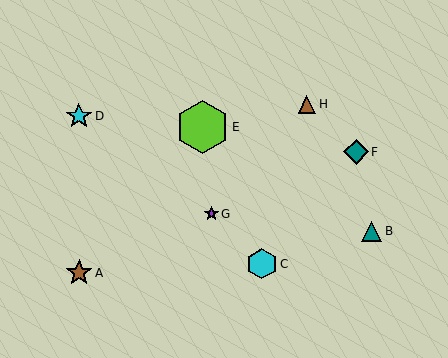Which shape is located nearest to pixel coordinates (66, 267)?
The brown star (labeled A) at (79, 273) is nearest to that location.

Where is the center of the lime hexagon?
The center of the lime hexagon is at (202, 127).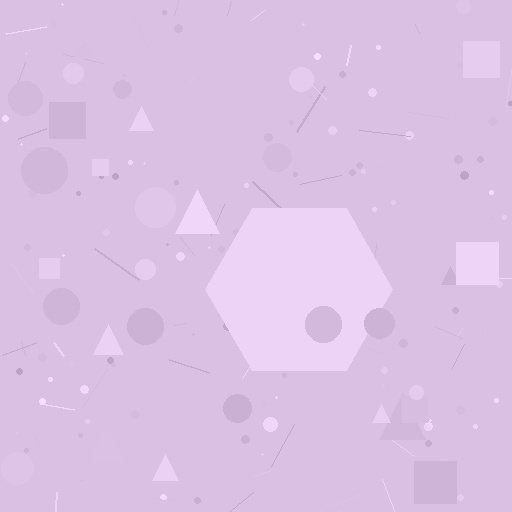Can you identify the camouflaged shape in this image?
The camouflaged shape is a hexagon.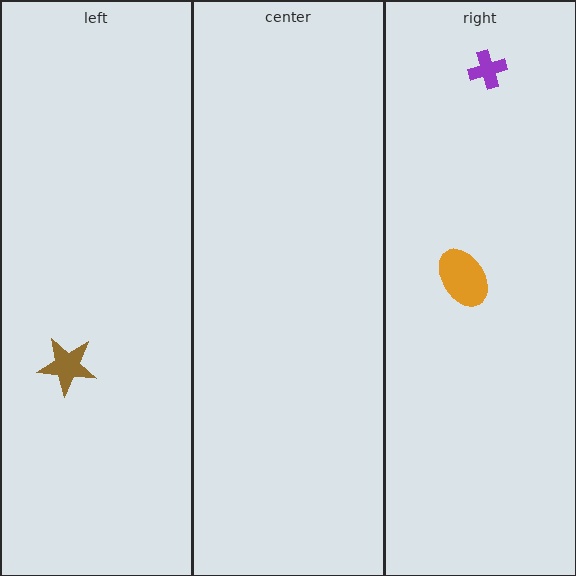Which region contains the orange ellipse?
The right region.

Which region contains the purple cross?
The right region.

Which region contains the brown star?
The left region.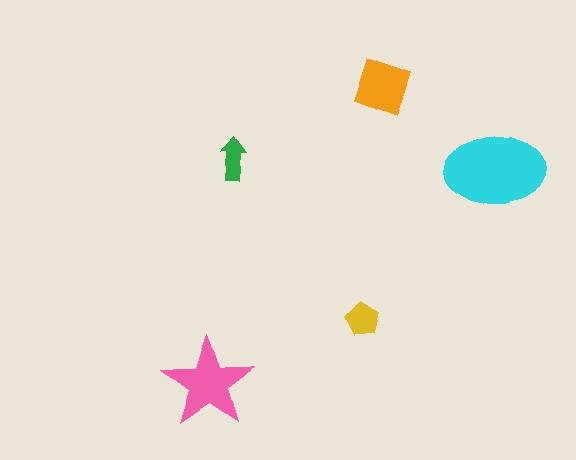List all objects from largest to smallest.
The cyan ellipse, the pink star, the orange square, the yellow pentagon, the green arrow.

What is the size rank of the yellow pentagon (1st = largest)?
4th.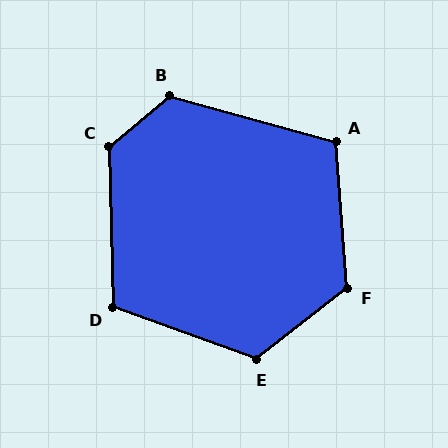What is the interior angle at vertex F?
Approximately 124 degrees (obtuse).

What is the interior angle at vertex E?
Approximately 122 degrees (obtuse).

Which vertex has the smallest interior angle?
A, at approximately 110 degrees.